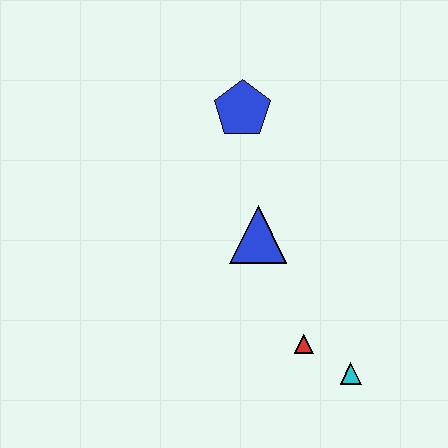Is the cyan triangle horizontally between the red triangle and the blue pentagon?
No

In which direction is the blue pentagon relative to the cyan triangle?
The blue pentagon is above the cyan triangle.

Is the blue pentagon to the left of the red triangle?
Yes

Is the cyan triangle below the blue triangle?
Yes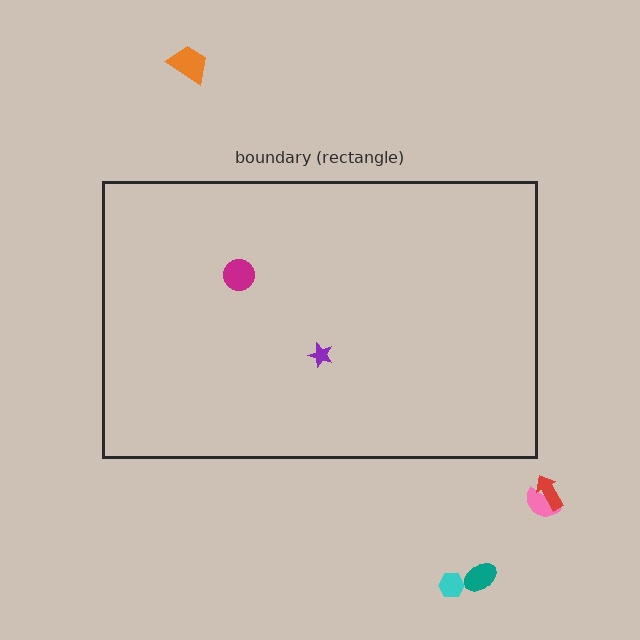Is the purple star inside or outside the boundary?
Inside.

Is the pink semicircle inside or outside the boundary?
Outside.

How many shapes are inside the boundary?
2 inside, 5 outside.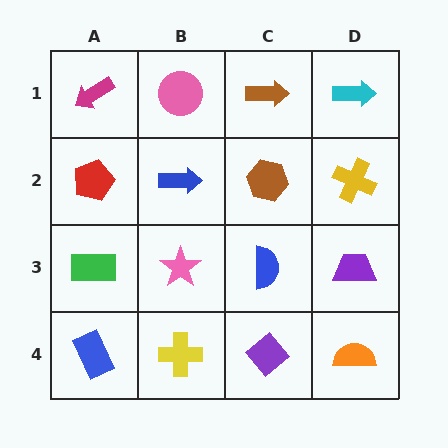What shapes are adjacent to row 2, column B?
A pink circle (row 1, column B), a pink star (row 3, column B), a red pentagon (row 2, column A), a brown hexagon (row 2, column C).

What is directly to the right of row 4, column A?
A yellow cross.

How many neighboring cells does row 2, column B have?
4.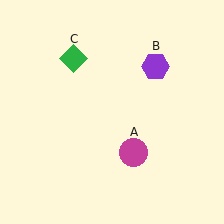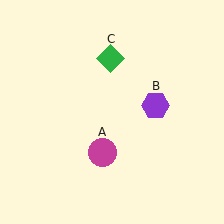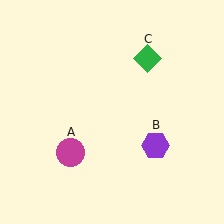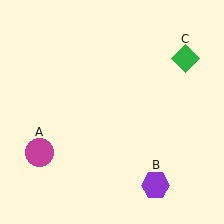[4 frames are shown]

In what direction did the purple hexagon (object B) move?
The purple hexagon (object B) moved down.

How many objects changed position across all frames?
3 objects changed position: magenta circle (object A), purple hexagon (object B), green diamond (object C).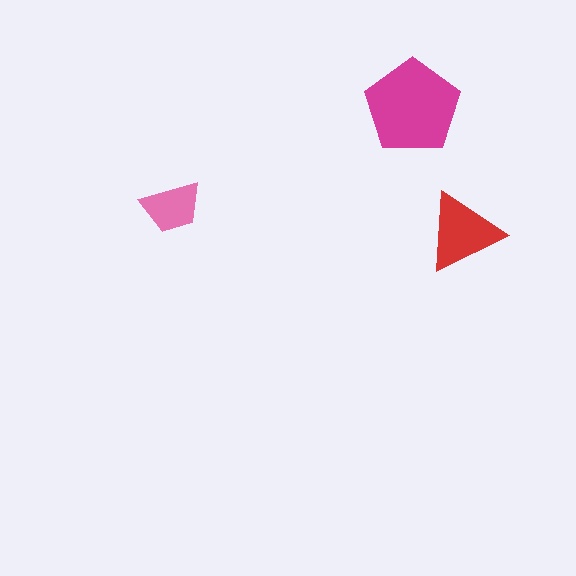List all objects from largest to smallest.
The magenta pentagon, the red triangle, the pink trapezoid.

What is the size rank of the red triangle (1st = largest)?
2nd.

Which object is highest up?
The magenta pentagon is topmost.